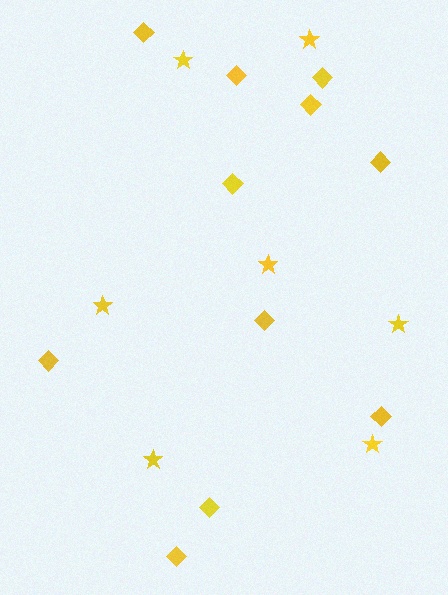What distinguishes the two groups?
There are 2 groups: one group of stars (7) and one group of diamonds (11).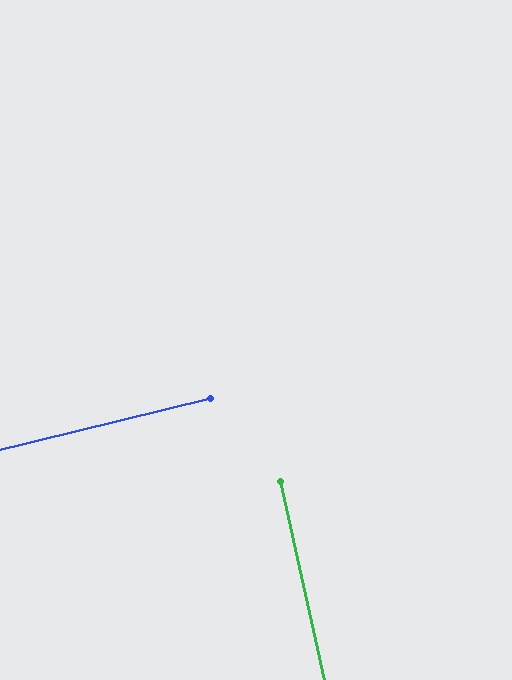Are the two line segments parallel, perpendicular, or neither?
Perpendicular — they meet at approximately 89°.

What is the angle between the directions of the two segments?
Approximately 89 degrees.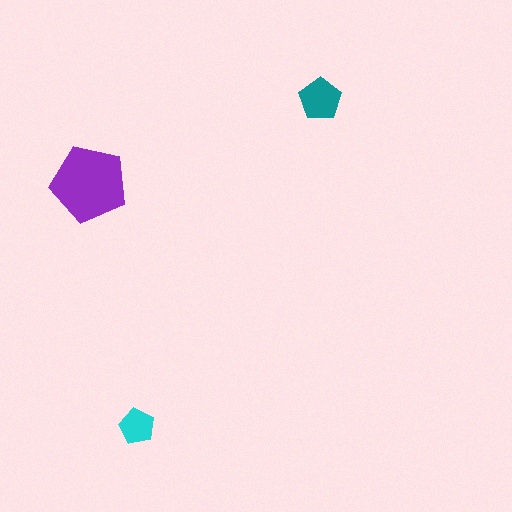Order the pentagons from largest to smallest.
the purple one, the teal one, the cyan one.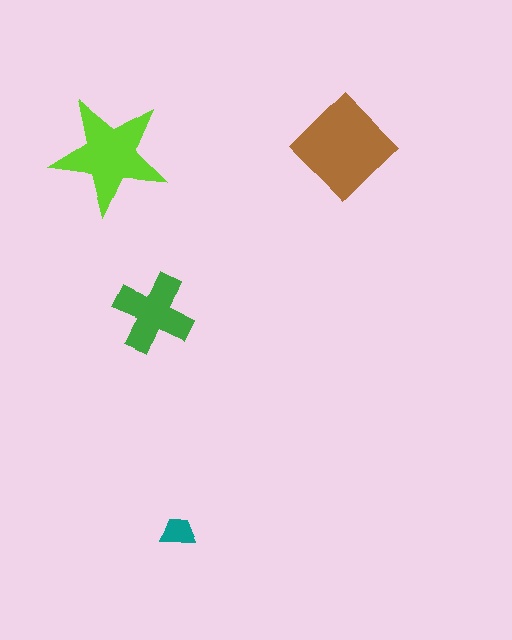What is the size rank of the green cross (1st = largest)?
3rd.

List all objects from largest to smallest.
The brown diamond, the lime star, the green cross, the teal trapezoid.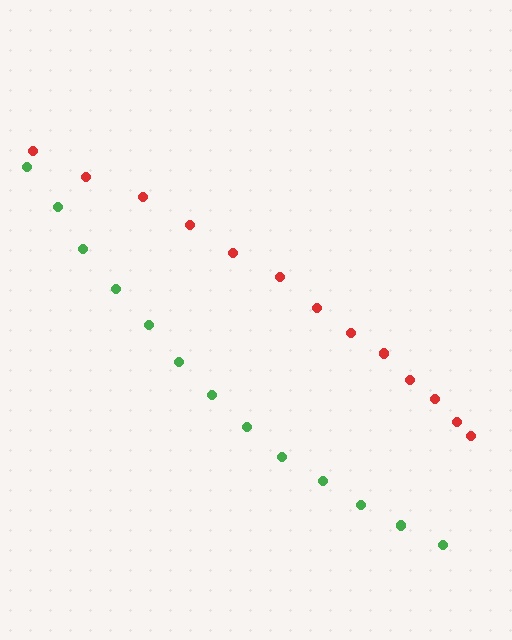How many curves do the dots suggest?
There are 2 distinct paths.